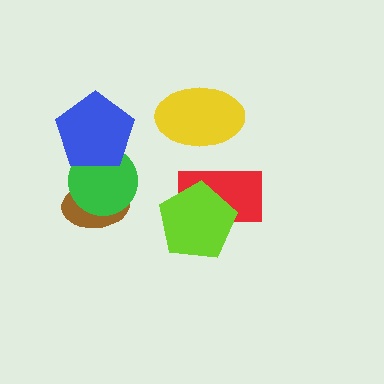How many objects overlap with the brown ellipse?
1 object overlaps with the brown ellipse.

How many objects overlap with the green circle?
2 objects overlap with the green circle.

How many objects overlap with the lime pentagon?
1 object overlaps with the lime pentagon.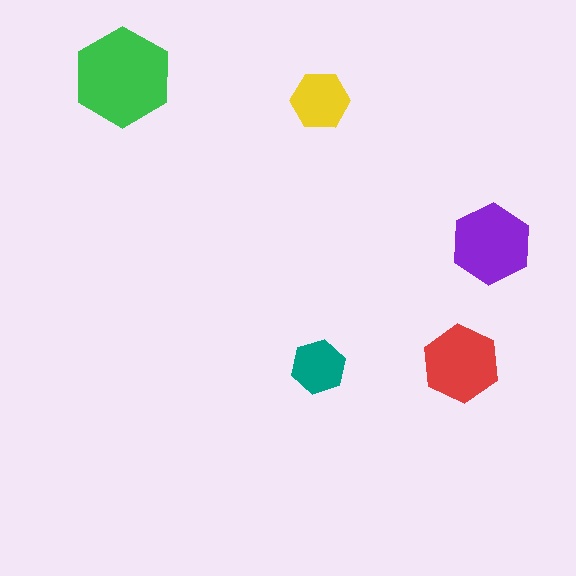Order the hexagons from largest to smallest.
the green one, the purple one, the red one, the yellow one, the teal one.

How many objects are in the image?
There are 5 objects in the image.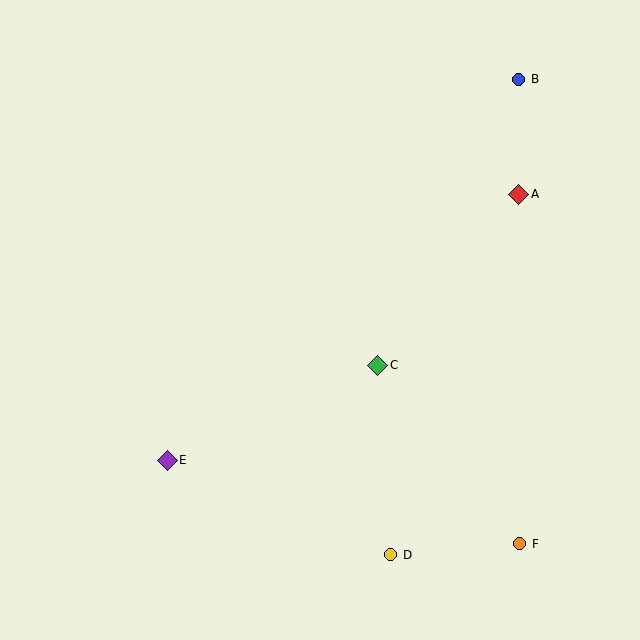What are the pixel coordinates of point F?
Point F is at (520, 544).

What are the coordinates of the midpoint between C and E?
The midpoint between C and E is at (272, 413).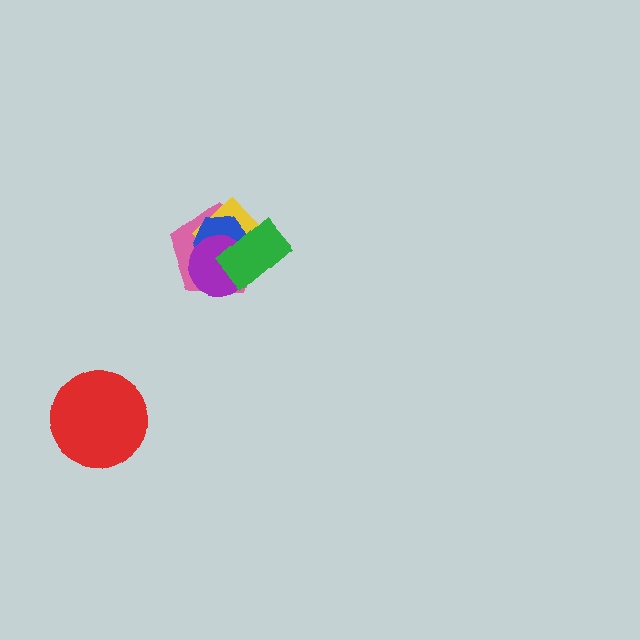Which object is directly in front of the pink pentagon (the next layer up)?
The yellow diamond is directly in front of the pink pentagon.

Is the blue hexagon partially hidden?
Yes, it is partially covered by another shape.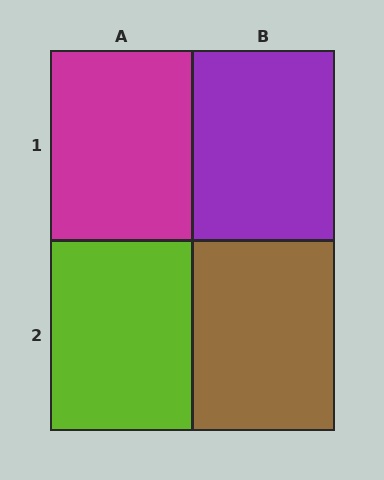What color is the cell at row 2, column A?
Lime.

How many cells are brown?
1 cell is brown.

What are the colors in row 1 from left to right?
Magenta, purple.